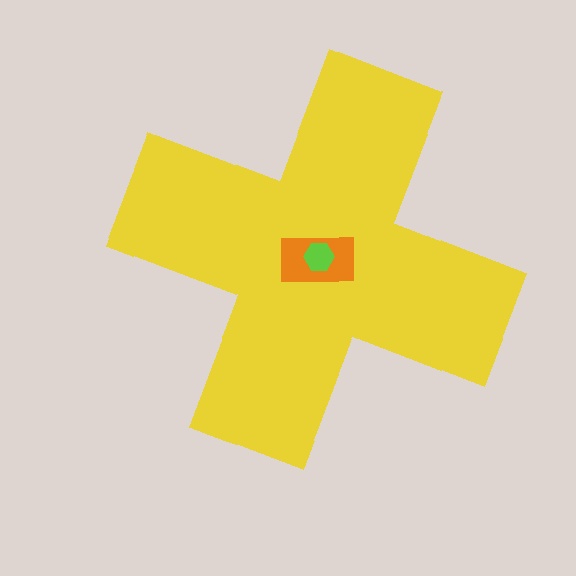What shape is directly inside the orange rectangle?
The lime hexagon.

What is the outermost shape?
The yellow cross.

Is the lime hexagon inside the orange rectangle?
Yes.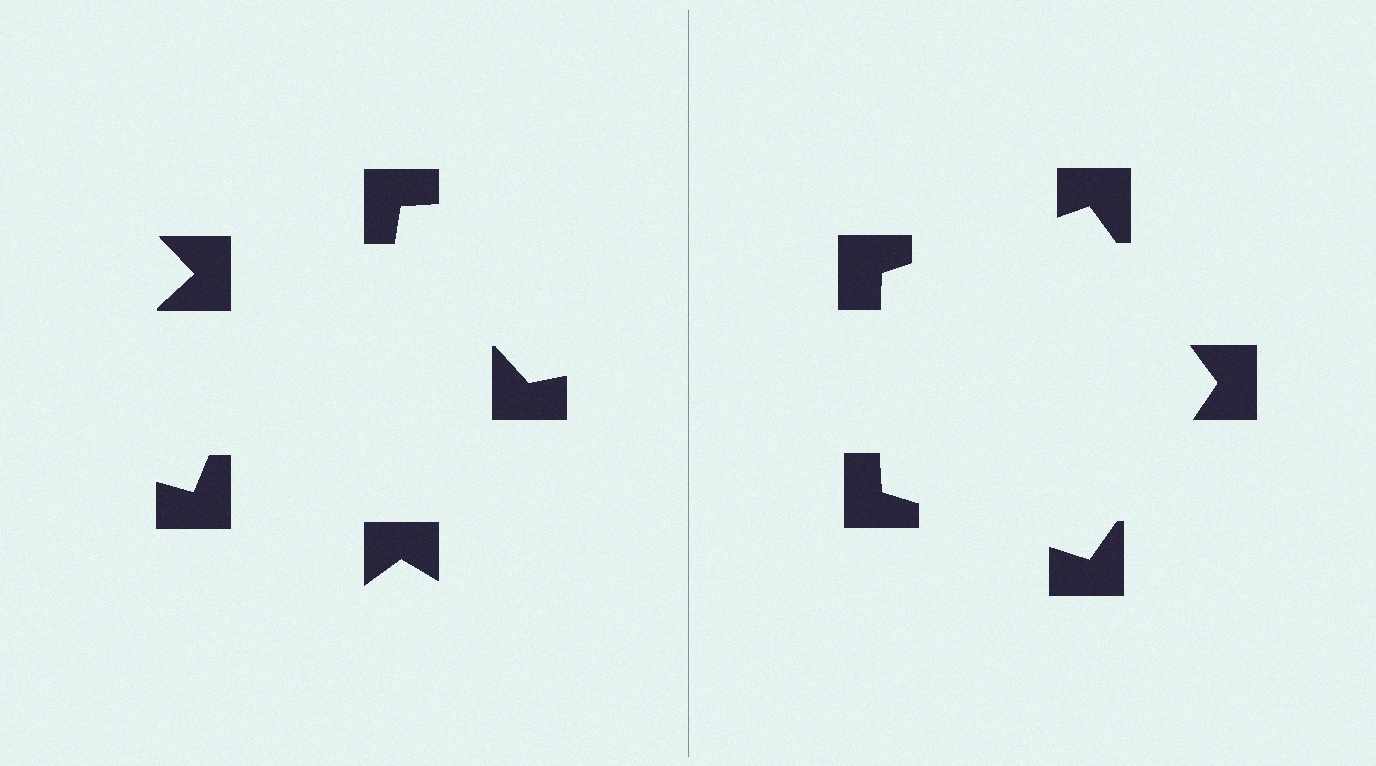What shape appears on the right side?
An illusory pentagon.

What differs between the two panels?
The notched squares are positioned identically on both sides; only the wedge orientations differ. On the right they align to a pentagon; on the left they are misaligned.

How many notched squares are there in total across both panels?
10 — 5 on each side.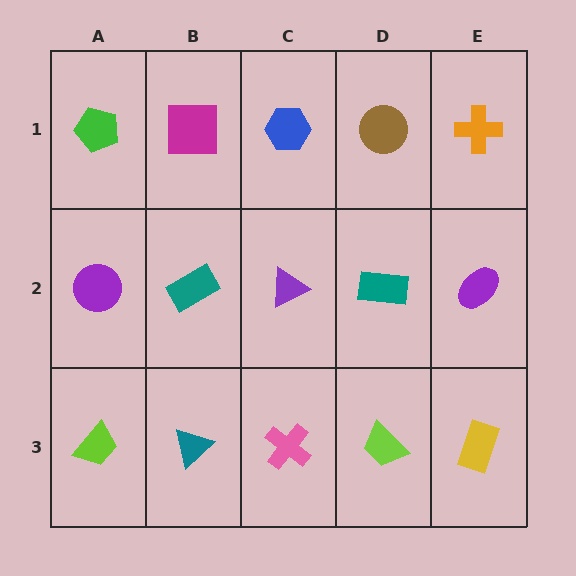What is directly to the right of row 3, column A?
A teal triangle.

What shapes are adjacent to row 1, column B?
A teal rectangle (row 2, column B), a green pentagon (row 1, column A), a blue hexagon (row 1, column C).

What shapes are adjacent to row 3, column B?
A teal rectangle (row 2, column B), a lime trapezoid (row 3, column A), a pink cross (row 3, column C).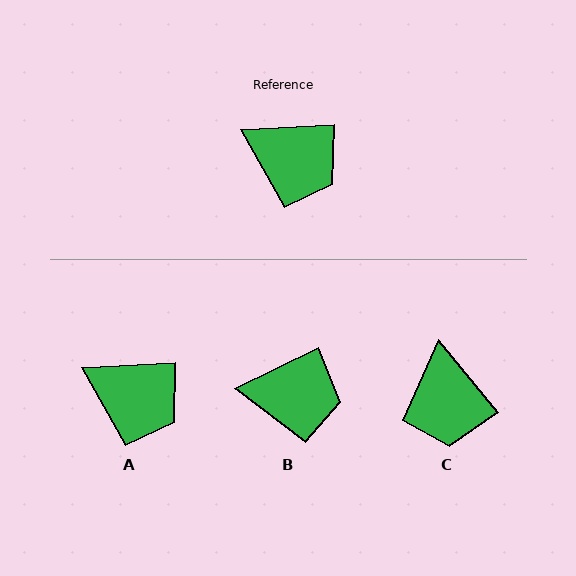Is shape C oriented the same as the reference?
No, it is off by about 54 degrees.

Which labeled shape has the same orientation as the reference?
A.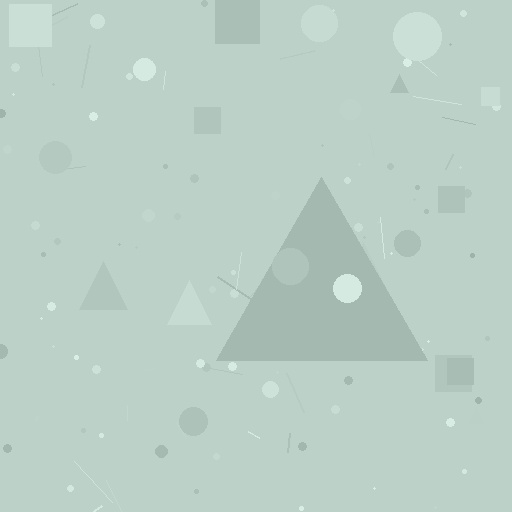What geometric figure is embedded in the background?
A triangle is embedded in the background.